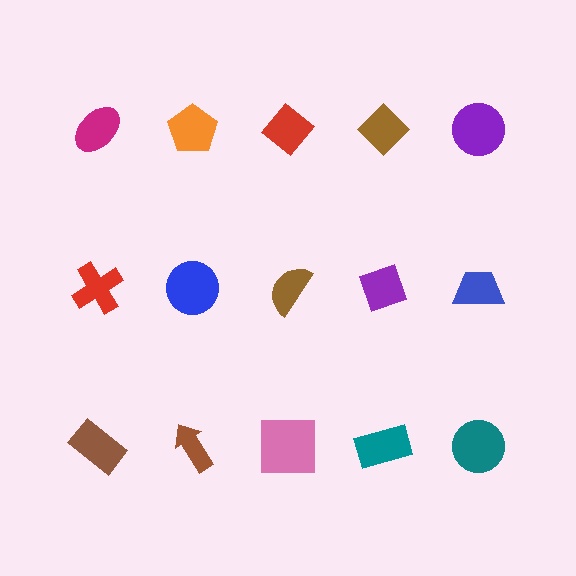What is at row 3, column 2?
A brown arrow.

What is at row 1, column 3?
A red diamond.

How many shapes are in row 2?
5 shapes.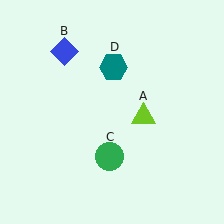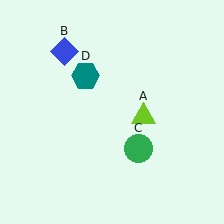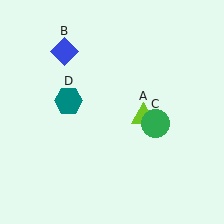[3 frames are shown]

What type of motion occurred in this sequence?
The green circle (object C), teal hexagon (object D) rotated counterclockwise around the center of the scene.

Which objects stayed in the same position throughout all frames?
Lime triangle (object A) and blue diamond (object B) remained stationary.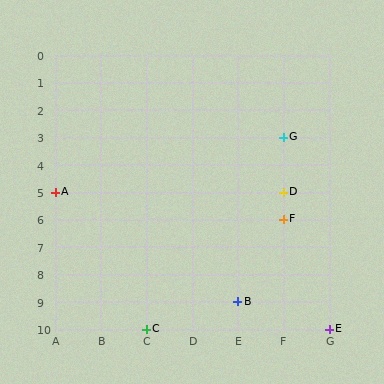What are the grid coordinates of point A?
Point A is at grid coordinates (A, 5).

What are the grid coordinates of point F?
Point F is at grid coordinates (F, 6).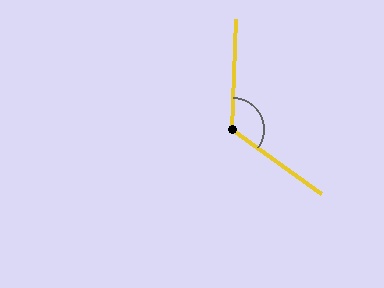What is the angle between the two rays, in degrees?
Approximately 124 degrees.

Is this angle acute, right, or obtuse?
It is obtuse.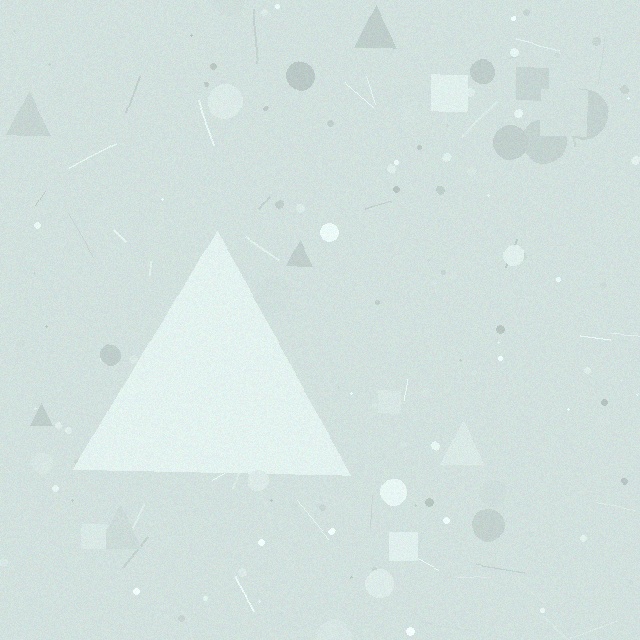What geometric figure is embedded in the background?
A triangle is embedded in the background.